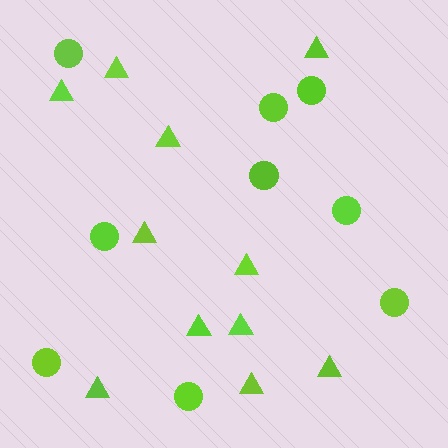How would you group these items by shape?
There are 2 groups: one group of triangles (11) and one group of circles (9).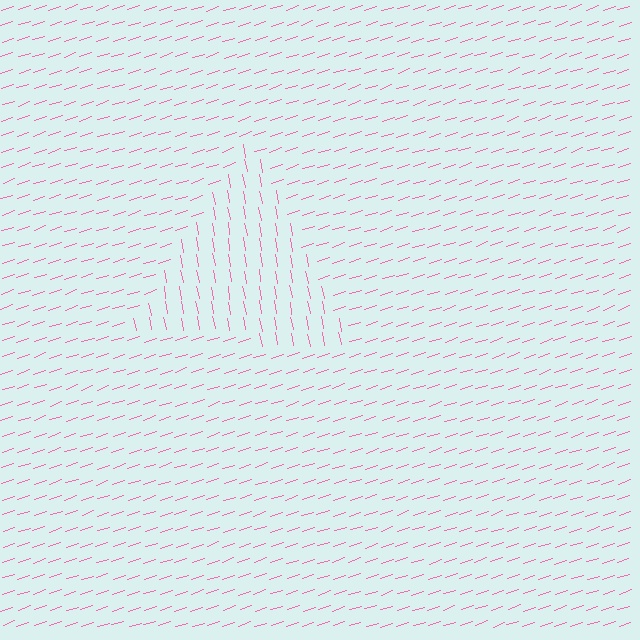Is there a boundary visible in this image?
Yes, there is a texture boundary formed by a change in line orientation.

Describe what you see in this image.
The image is filled with small pink line segments. A triangle region in the image has lines oriented differently from the surrounding lines, creating a visible texture boundary.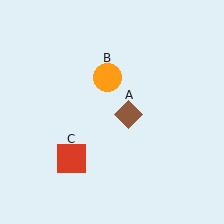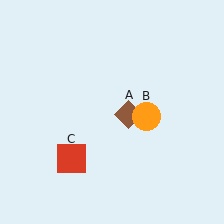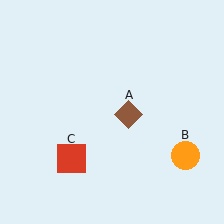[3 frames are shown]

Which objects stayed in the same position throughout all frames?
Brown diamond (object A) and red square (object C) remained stationary.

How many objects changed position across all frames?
1 object changed position: orange circle (object B).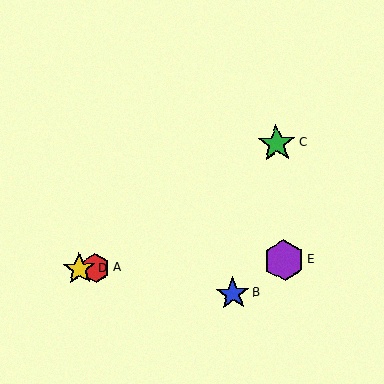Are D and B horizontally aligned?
No, D is at y≈269 and B is at y≈294.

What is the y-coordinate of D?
Object D is at y≈269.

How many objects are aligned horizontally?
3 objects (A, D, E) are aligned horizontally.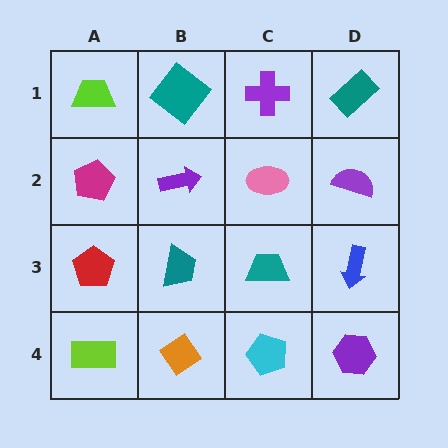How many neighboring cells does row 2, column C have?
4.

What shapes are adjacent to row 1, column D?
A purple semicircle (row 2, column D), a purple cross (row 1, column C).